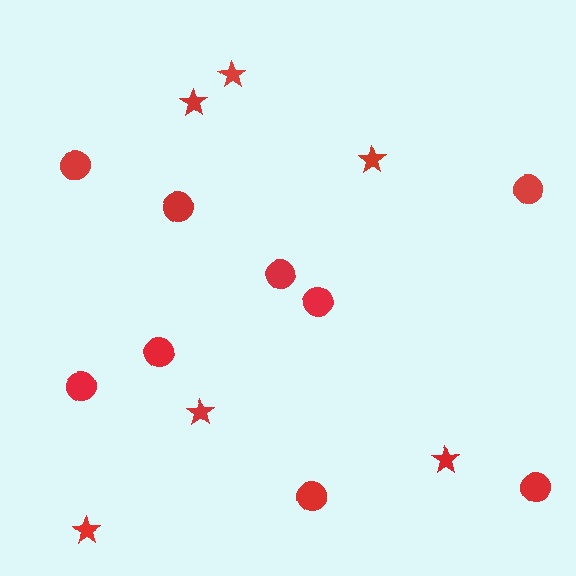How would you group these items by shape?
There are 2 groups: one group of circles (9) and one group of stars (6).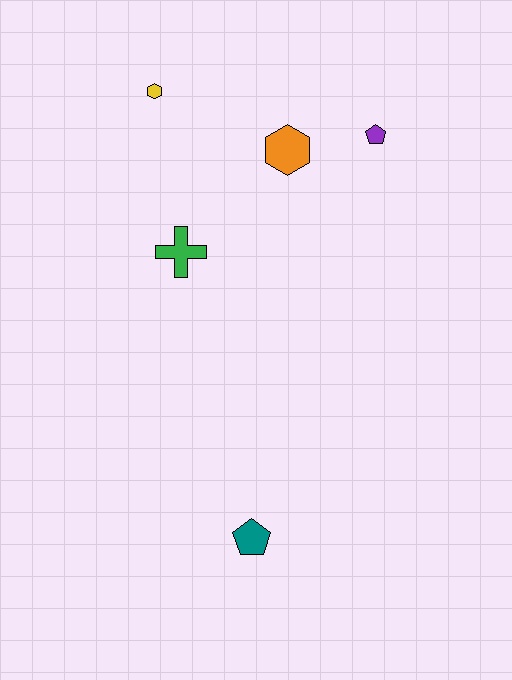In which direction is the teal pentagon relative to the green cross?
The teal pentagon is below the green cross.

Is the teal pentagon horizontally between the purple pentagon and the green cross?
Yes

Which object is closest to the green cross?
The orange hexagon is closest to the green cross.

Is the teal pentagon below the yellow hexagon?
Yes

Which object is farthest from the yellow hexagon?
The teal pentagon is farthest from the yellow hexagon.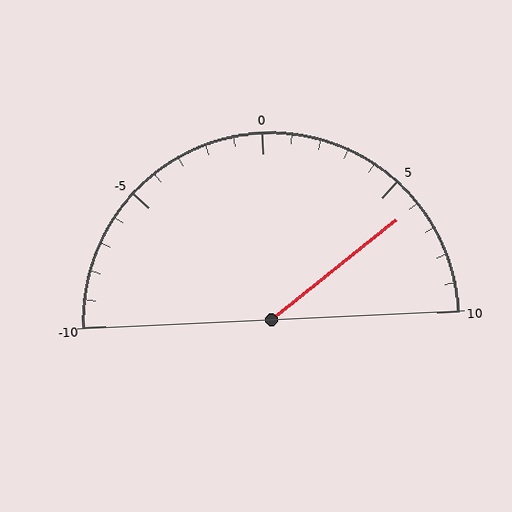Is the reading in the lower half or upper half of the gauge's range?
The reading is in the upper half of the range (-10 to 10).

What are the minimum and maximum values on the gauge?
The gauge ranges from -10 to 10.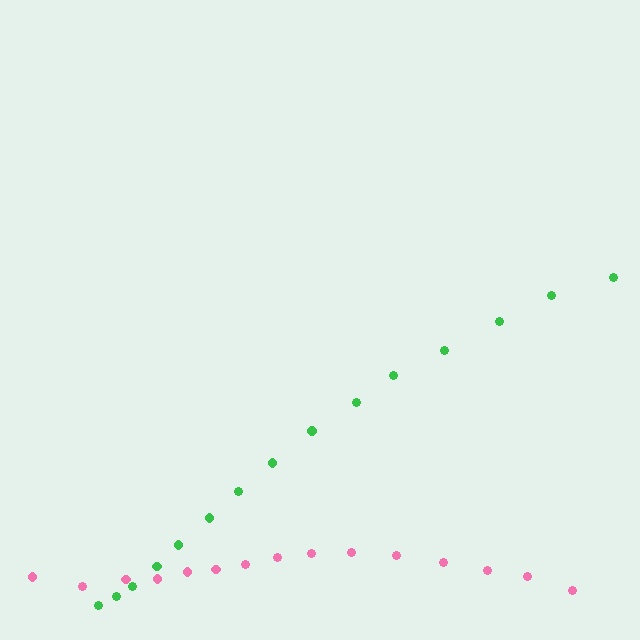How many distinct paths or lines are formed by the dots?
There are 2 distinct paths.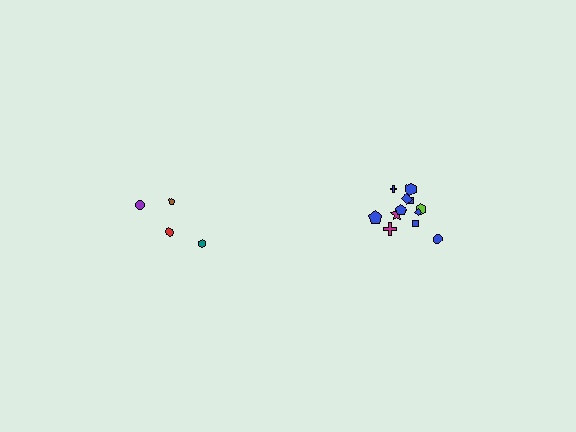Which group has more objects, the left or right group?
The right group.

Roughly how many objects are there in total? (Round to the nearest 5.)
Roughly 15 objects in total.